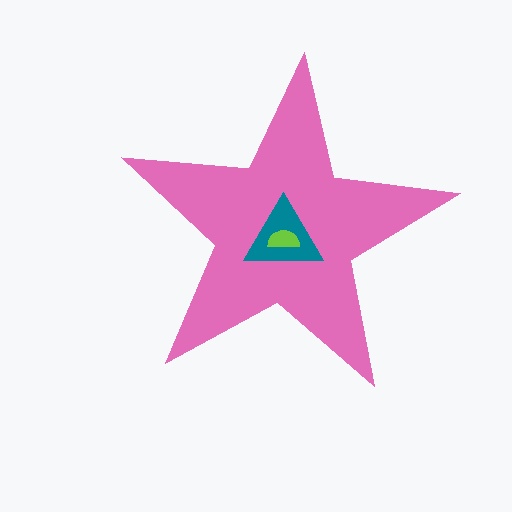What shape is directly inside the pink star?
The teal triangle.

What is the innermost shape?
The lime semicircle.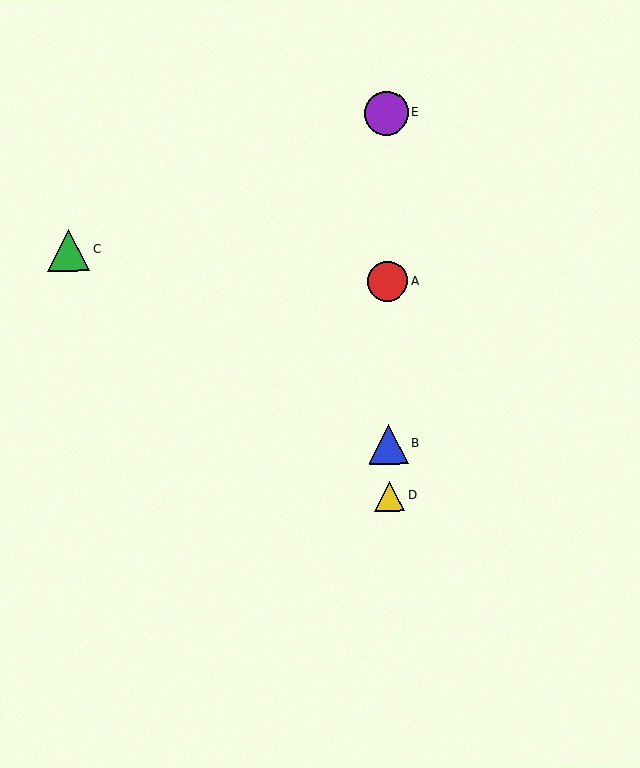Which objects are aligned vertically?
Objects A, B, D, E are aligned vertically.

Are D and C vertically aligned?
No, D is at x≈389 and C is at x≈69.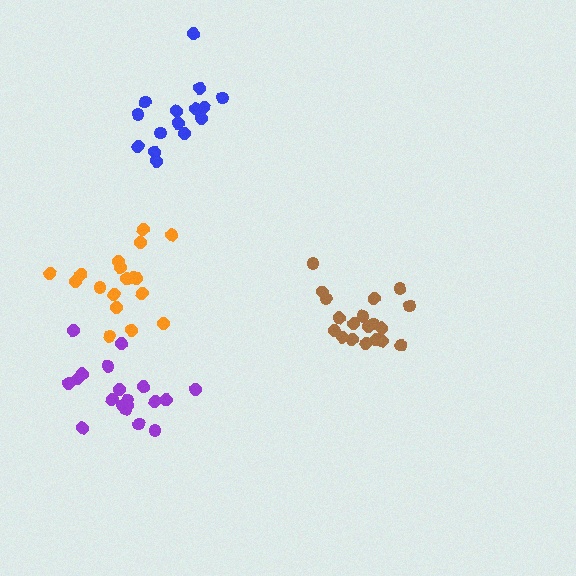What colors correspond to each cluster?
The clusters are colored: brown, blue, orange, purple.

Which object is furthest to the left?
The orange cluster is leftmost.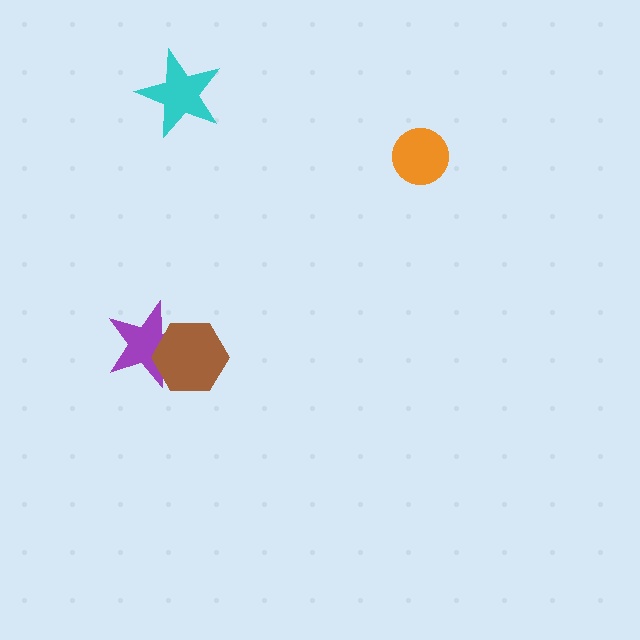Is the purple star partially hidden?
Yes, it is partially covered by another shape.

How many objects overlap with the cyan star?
0 objects overlap with the cyan star.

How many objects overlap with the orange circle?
0 objects overlap with the orange circle.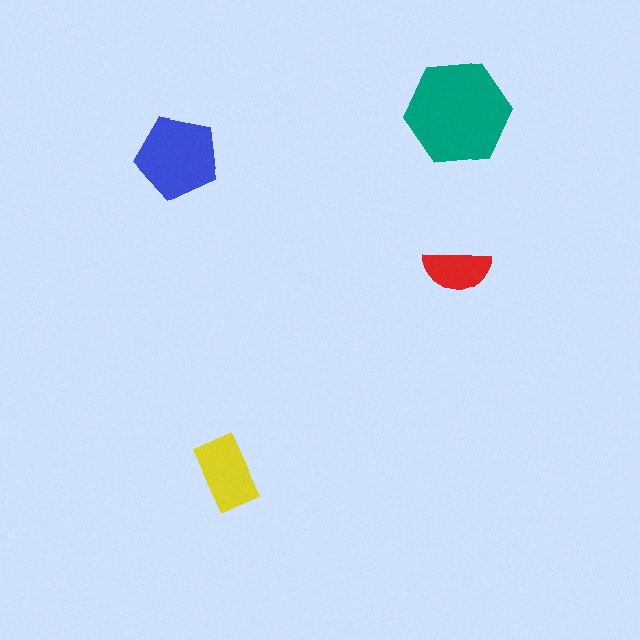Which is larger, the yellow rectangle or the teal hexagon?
The teal hexagon.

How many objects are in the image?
There are 4 objects in the image.